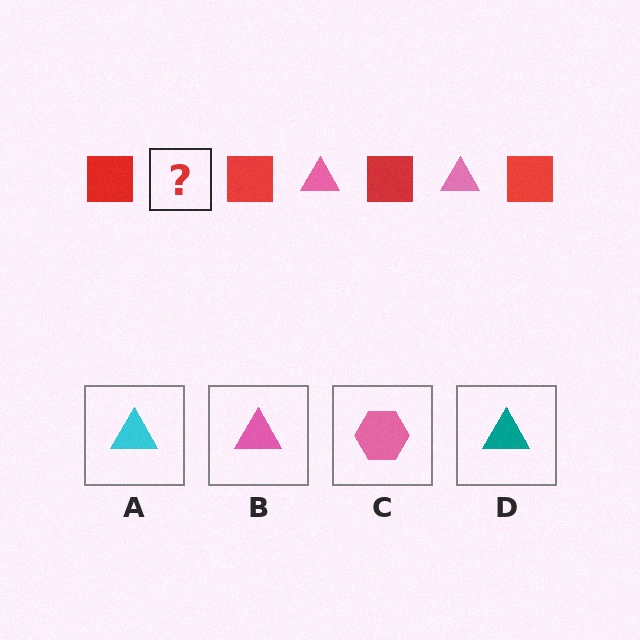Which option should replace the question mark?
Option B.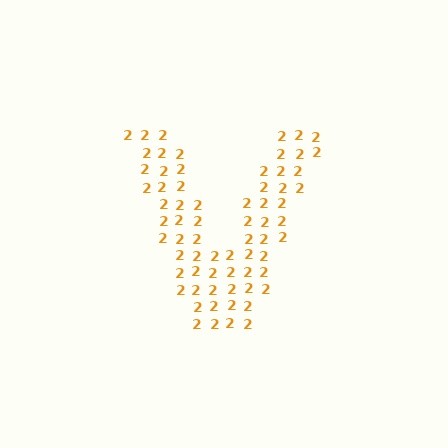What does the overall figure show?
The overall figure shows the letter V.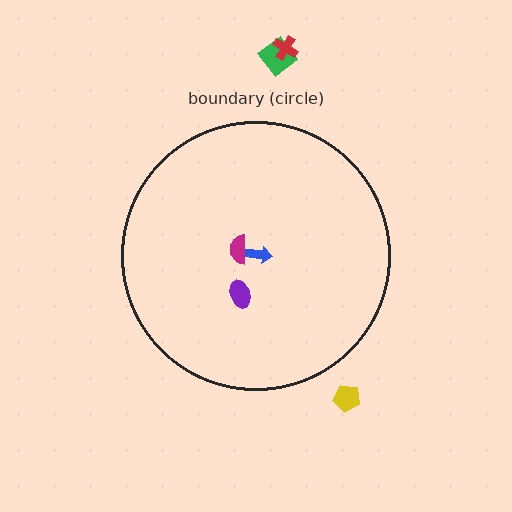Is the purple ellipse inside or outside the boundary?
Inside.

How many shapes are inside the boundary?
3 inside, 3 outside.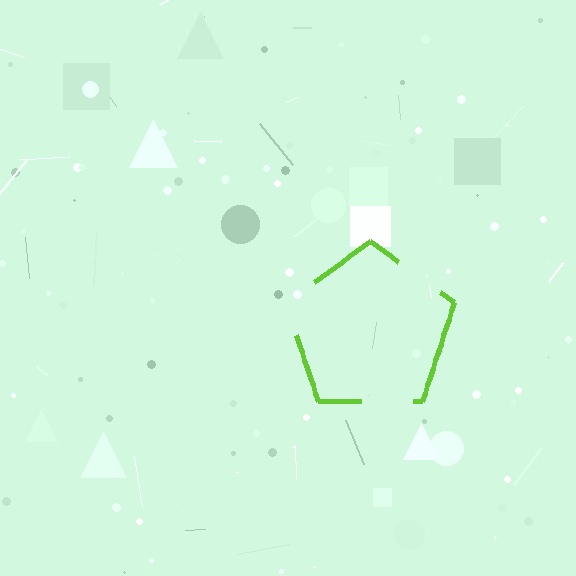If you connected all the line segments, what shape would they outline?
They would outline a pentagon.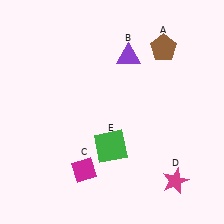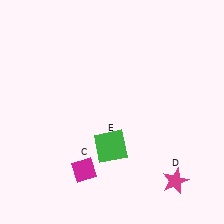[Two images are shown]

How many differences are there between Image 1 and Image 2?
There are 2 differences between the two images.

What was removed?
The purple triangle (B), the brown pentagon (A) were removed in Image 2.